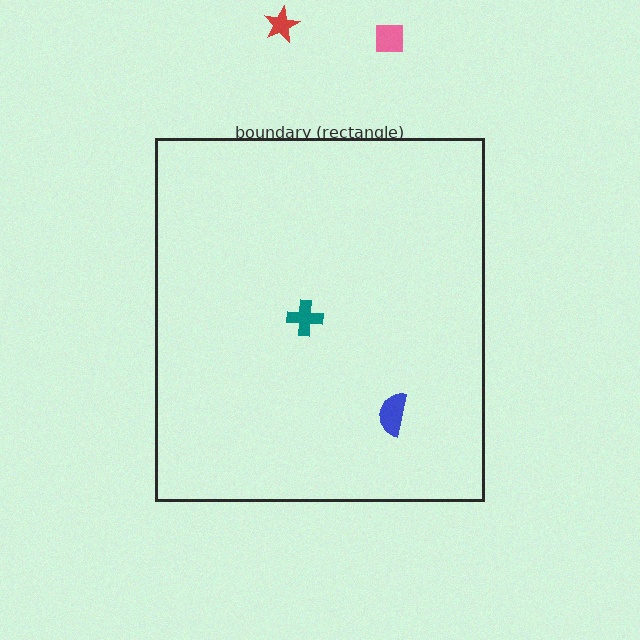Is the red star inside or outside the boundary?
Outside.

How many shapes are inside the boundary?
2 inside, 2 outside.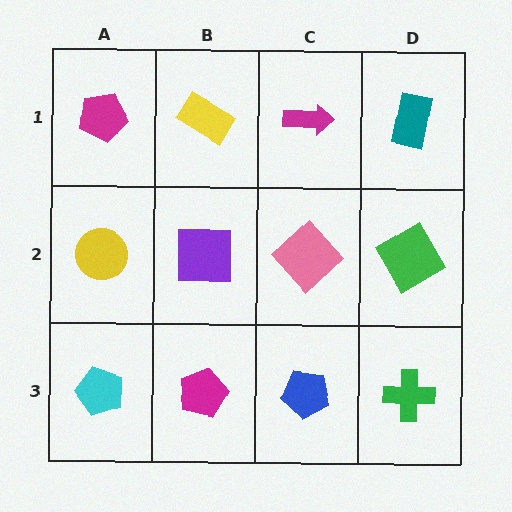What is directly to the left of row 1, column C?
A yellow rectangle.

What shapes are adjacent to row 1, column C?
A pink diamond (row 2, column C), a yellow rectangle (row 1, column B), a teal rectangle (row 1, column D).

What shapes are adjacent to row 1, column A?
A yellow circle (row 2, column A), a yellow rectangle (row 1, column B).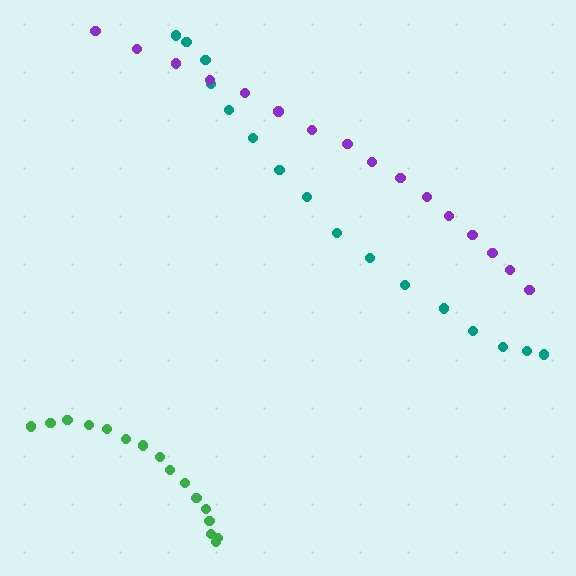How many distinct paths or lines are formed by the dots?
There are 3 distinct paths.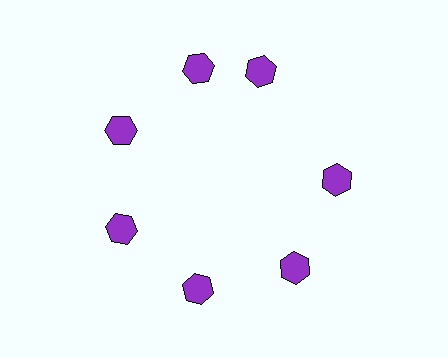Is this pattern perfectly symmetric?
No. The 7 purple hexagons are arranged in a ring, but one element near the 1 o'clock position is rotated out of alignment along the ring, breaking the 7-fold rotational symmetry.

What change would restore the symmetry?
The symmetry would be restored by rotating it back into even spacing with its neighbors so that all 7 hexagons sit at equal angles and equal distance from the center.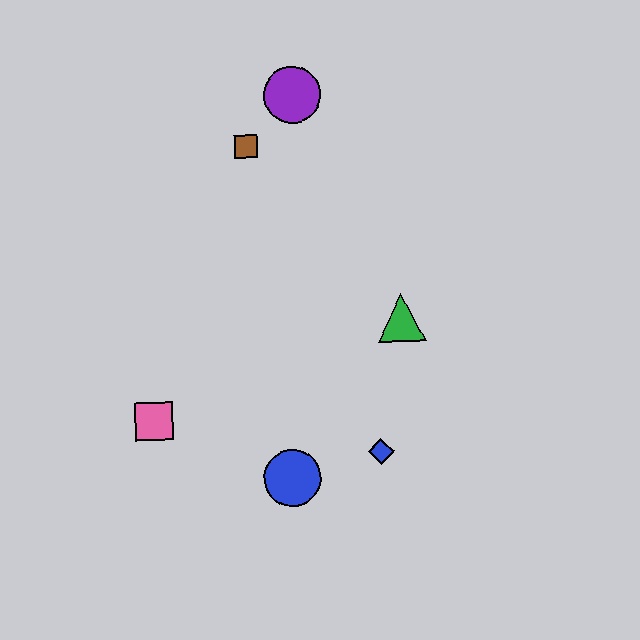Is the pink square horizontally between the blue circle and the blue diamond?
No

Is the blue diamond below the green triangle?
Yes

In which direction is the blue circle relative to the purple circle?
The blue circle is below the purple circle.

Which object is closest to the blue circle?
The blue diamond is closest to the blue circle.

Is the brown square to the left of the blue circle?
Yes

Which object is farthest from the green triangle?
The pink square is farthest from the green triangle.